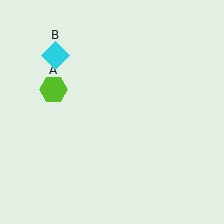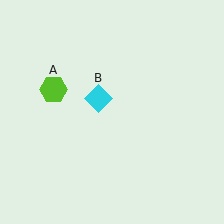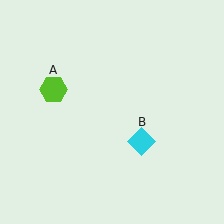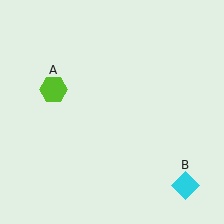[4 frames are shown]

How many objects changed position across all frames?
1 object changed position: cyan diamond (object B).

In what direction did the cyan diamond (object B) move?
The cyan diamond (object B) moved down and to the right.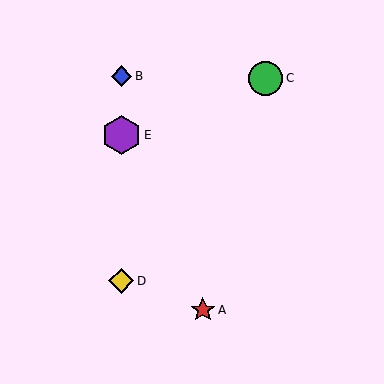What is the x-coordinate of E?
Object E is at x≈121.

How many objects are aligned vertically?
3 objects (B, D, E) are aligned vertically.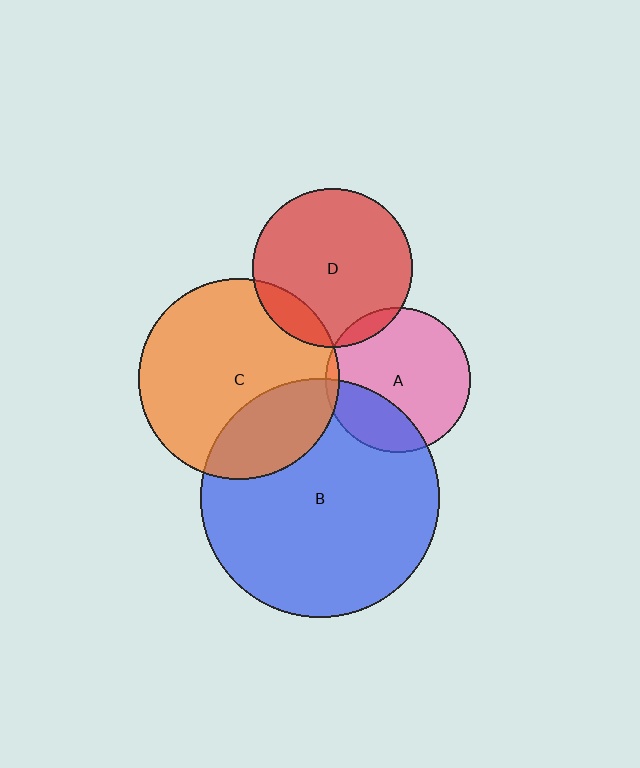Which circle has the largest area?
Circle B (blue).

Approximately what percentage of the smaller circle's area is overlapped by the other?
Approximately 15%.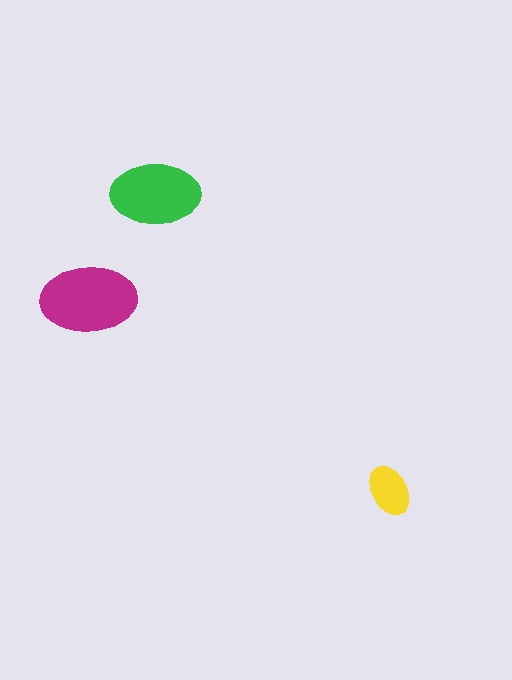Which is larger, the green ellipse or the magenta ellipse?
The magenta one.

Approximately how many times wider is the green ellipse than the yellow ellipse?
About 1.5 times wider.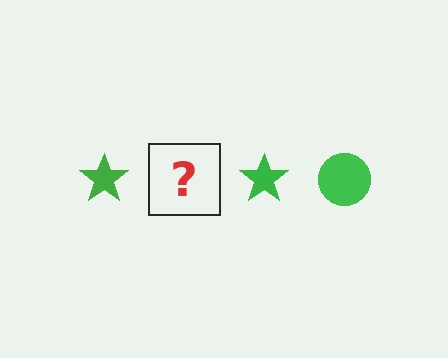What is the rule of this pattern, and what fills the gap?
The rule is that the pattern cycles through star, circle shapes in green. The gap should be filled with a green circle.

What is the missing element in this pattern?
The missing element is a green circle.